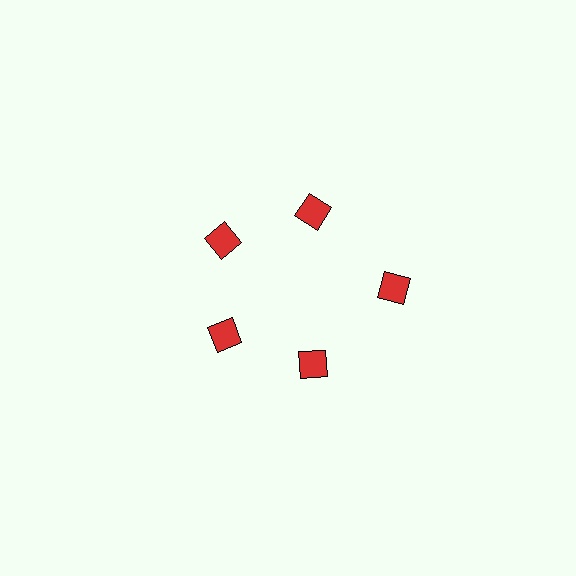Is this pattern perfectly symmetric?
No. The 5 red diamonds are arranged in a ring, but one element near the 3 o'clock position is pushed outward from the center, breaking the 5-fold rotational symmetry.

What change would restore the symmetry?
The symmetry would be restored by moving it inward, back onto the ring so that all 5 diamonds sit at equal angles and equal distance from the center.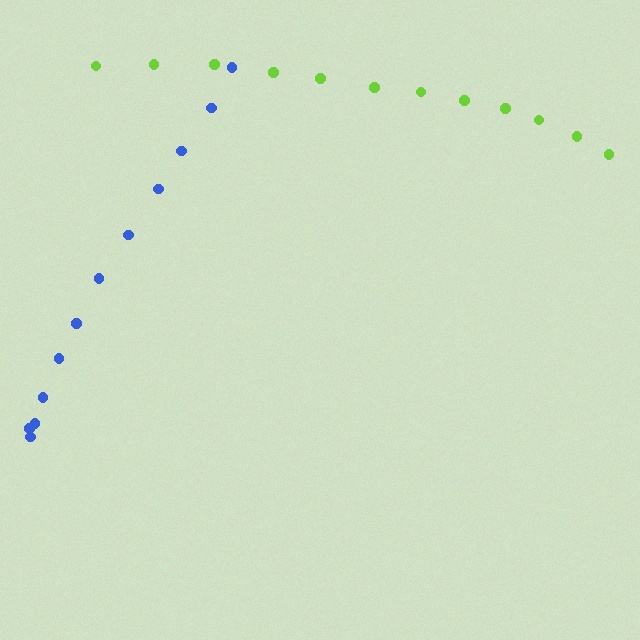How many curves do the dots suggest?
There are 2 distinct paths.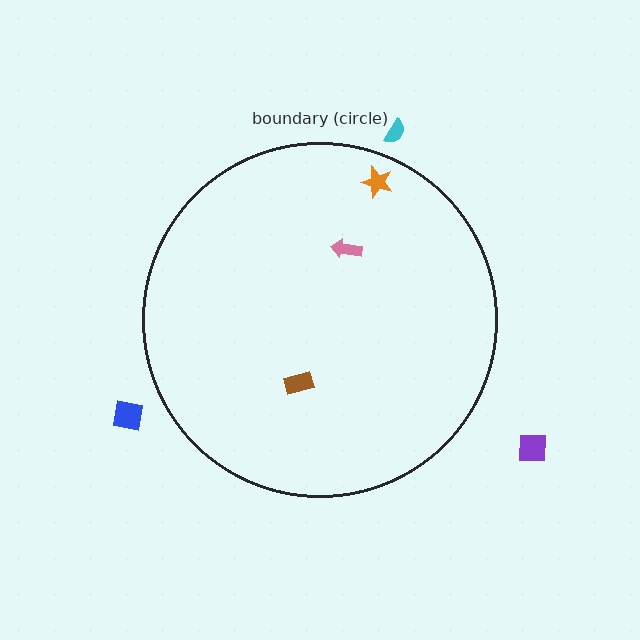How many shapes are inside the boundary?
3 inside, 3 outside.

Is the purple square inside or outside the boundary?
Outside.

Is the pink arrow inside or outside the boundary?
Inside.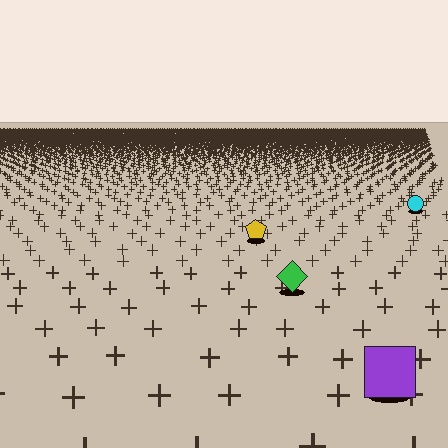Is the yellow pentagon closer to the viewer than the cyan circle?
Yes. The yellow pentagon is closer — you can tell from the texture gradient: the ground texture is coarser near it.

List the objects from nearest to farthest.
From nearest to farthest: the purple square, the green diamond, the yellow pentagon, the cyan circle.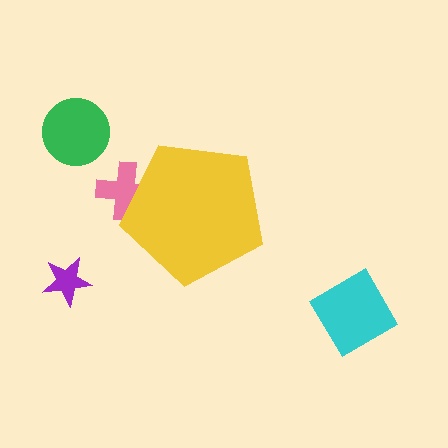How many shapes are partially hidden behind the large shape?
1 shape is partially hidden.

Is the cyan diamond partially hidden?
No, the cyan diamond is fully visible.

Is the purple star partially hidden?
No, the purple star is fully visible.